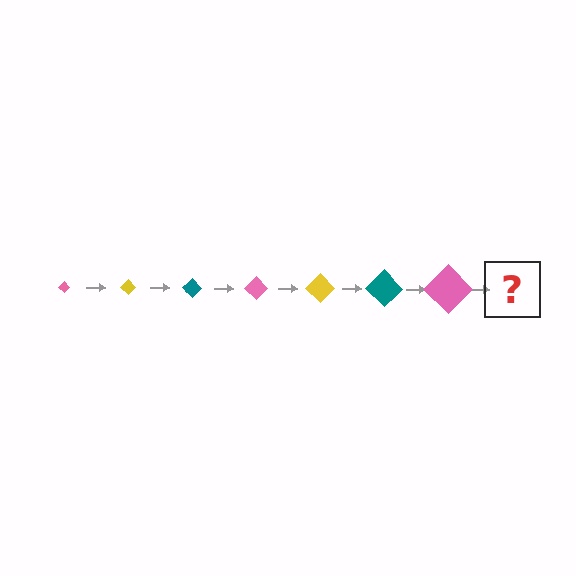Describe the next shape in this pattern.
It should be a yellow diamond, larger than the previous one.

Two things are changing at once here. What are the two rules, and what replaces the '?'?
The two rules are that the diamond grows larger each step and the color cycles through pink, yellow, and teal. The '?' should be a yellow diamond, larger than the previous one.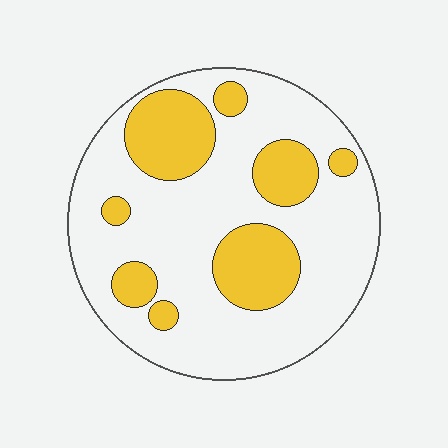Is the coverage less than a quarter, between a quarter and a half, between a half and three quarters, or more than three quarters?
Between a quarter and a half.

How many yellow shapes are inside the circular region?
8.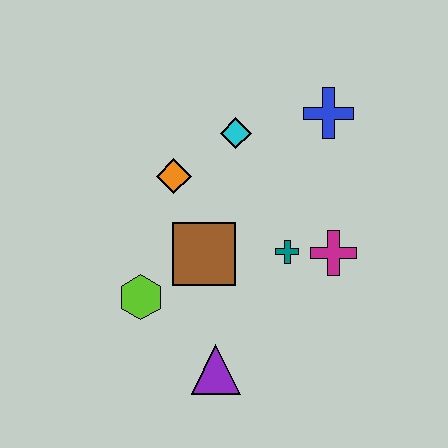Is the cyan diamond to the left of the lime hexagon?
No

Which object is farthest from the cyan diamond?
The purple triangle is farthest from the cyan diamond.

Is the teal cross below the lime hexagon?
No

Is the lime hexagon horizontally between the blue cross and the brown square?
No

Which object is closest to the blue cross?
The cyan diamond is closest to the blue cross.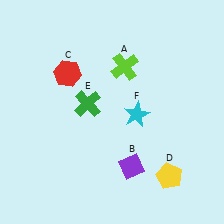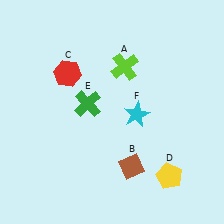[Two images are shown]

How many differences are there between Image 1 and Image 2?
There is 1 difference between the two images.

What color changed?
The diamond (B) changed from purple in Image 1 to brown in Image 2.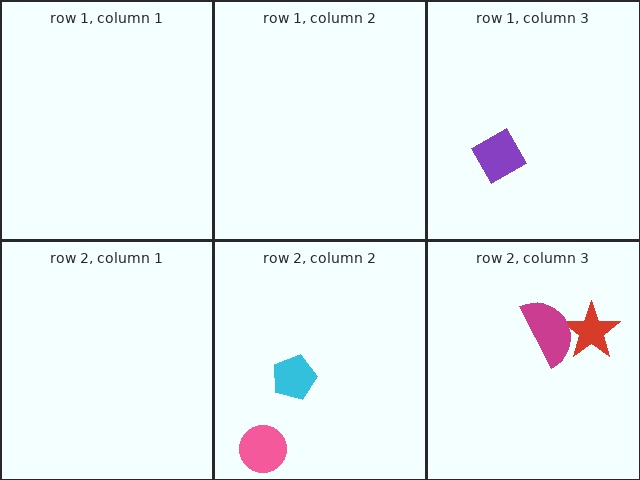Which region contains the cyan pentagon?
The row 2, column 2 region.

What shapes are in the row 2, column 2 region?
The pink circle, the cyan pentagon.